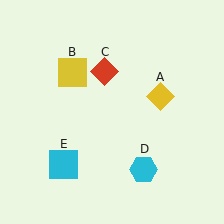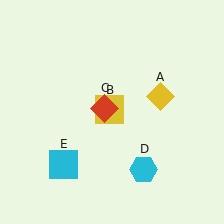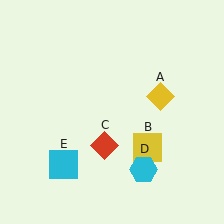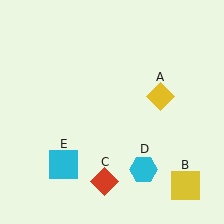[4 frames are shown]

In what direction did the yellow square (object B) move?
The yellow square (object B) moved down and to the right.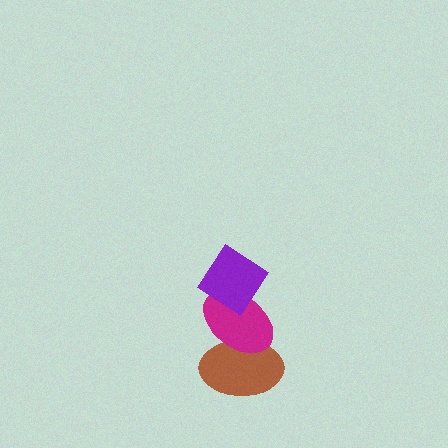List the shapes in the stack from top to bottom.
From top to bottom: the purple diamond, the magenta ellipse, the brown ellipse.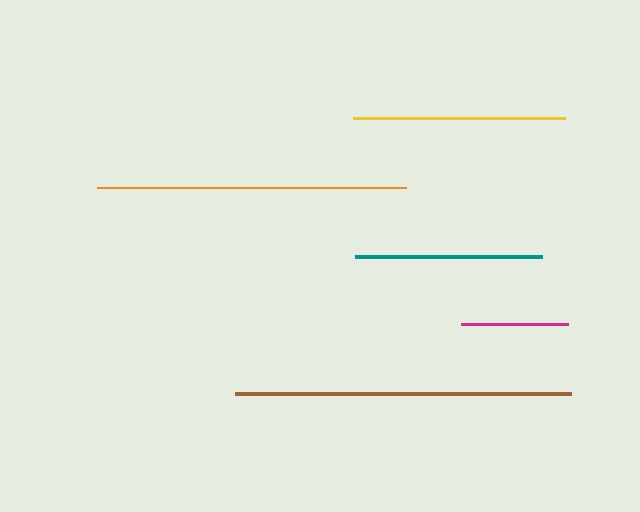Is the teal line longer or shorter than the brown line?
The brown line is longer than the teal line.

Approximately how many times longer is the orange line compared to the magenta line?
The orange line is approximately 2.9 times the length of the magenta line.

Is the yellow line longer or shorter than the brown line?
The brown line is longer than the yellow line.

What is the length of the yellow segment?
The yellow segment is approximately 213 pixels long.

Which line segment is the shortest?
The magenta line is the shortest at approximately 106 pixels.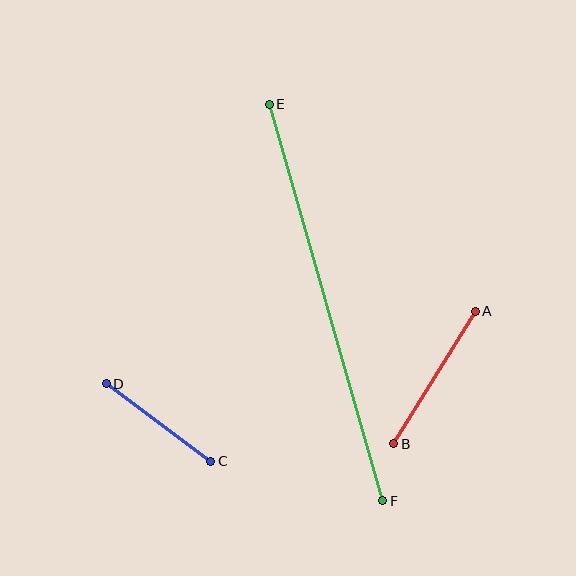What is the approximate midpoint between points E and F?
The midpoint is at approximately (326, 302) pixels.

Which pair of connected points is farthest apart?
Points E and F are farthest apart.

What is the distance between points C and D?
The distance is approximately 130 pixels.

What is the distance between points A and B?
The distance is approximately 156 pixels.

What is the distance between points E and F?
The distance is approximately 413 pixels.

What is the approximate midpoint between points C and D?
The midpoint is at approximately (158, 423) pixels.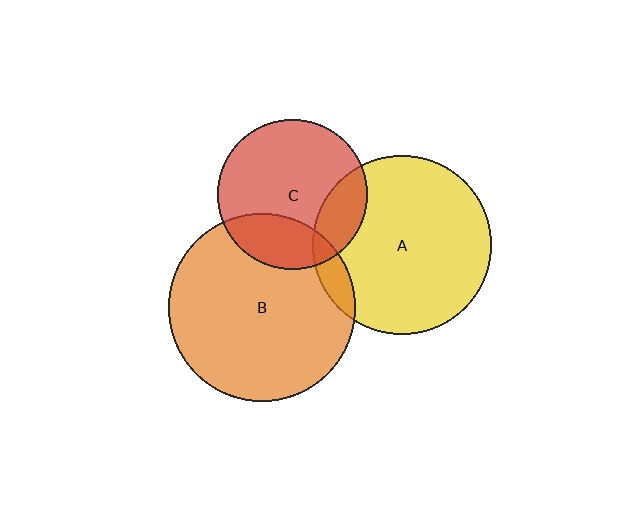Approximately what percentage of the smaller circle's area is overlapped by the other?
Approximately 10%.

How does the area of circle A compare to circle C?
Approximately 1.4 times.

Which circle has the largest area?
Circle B (orange).